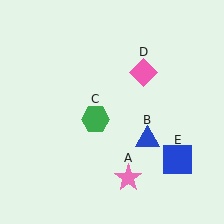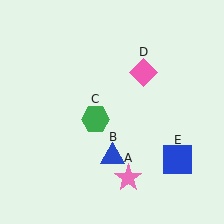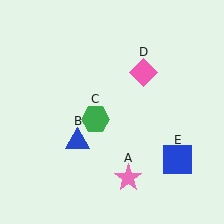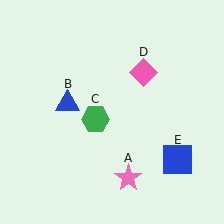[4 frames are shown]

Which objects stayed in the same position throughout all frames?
Pink star (object A) and green hexagon (object C) and pink diamond (object D) and blue square (object E) remained stationary.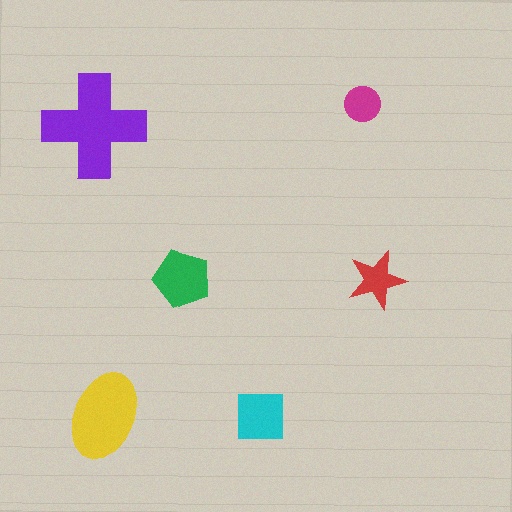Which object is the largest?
The purple cross.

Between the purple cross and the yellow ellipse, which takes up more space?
The purple cross.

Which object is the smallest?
The magenta circle.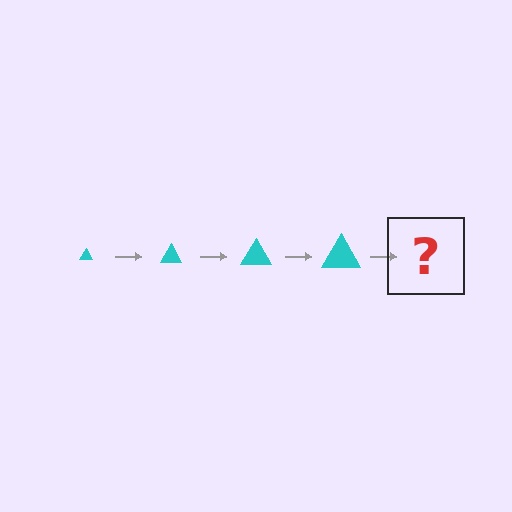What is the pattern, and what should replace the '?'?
The pattern is that the triangle gets progressively larger each step. The '?' should be a cyan triangle, larger than the previous one.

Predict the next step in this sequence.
The next step is a cyan triangle, larger than the previous one.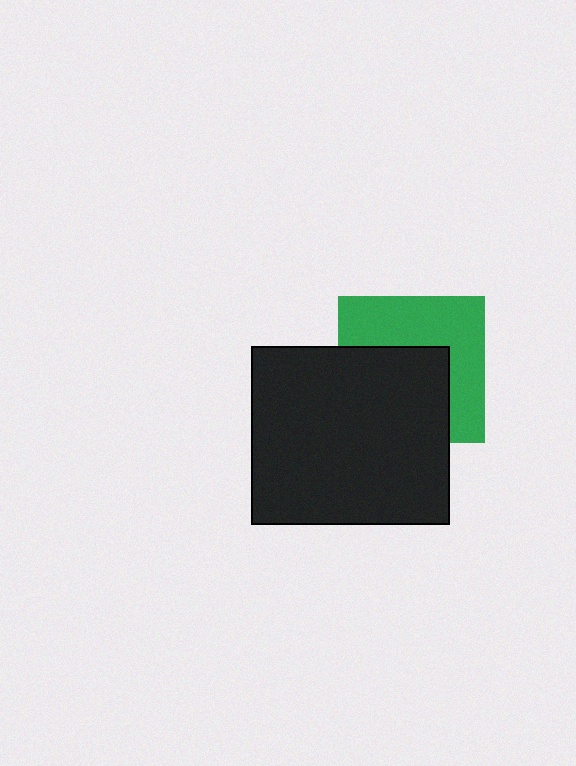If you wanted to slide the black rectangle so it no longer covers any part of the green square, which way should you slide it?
Slide it toward the lower-left — that is the most direct way to separate the two shapes.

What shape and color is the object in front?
The object in front is a black rectangle.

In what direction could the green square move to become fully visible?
The green square could move toward the upper-right. That would shift it out from behind the black rectangle entirely.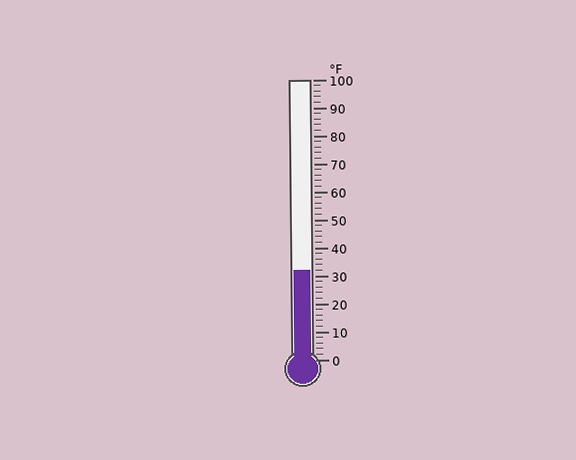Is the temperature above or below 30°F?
The temperature is above 30°F.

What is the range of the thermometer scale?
The thermometer scale ranges from 0°F to 100°F.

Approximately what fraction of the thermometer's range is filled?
The thermometer is filled to approximately 30% of its range.